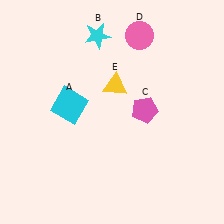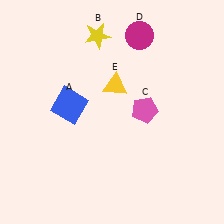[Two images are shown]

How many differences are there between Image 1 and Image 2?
There are 3 differences between the two images.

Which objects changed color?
A changed from cyan to blue. B changed from cyan to yellow. D changed from pink to magenta.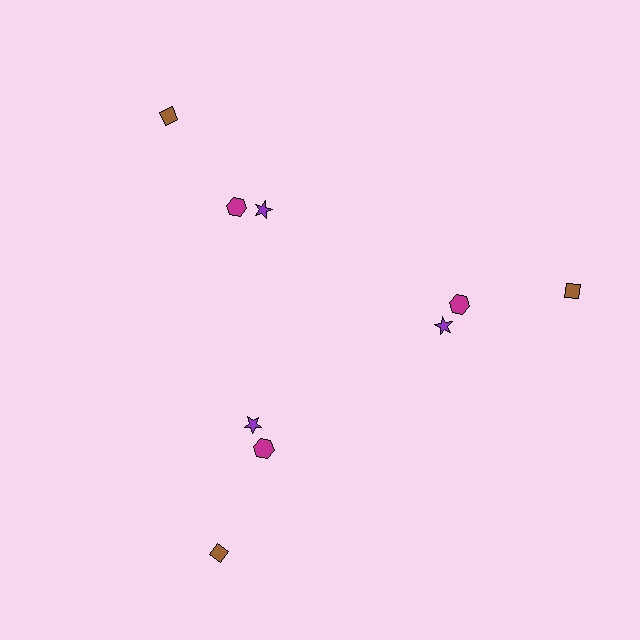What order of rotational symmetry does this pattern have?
This pattern has 3-fold rotational symmetry.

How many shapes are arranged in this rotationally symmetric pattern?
There are 9 shapes, arranged in 3 groups of 3.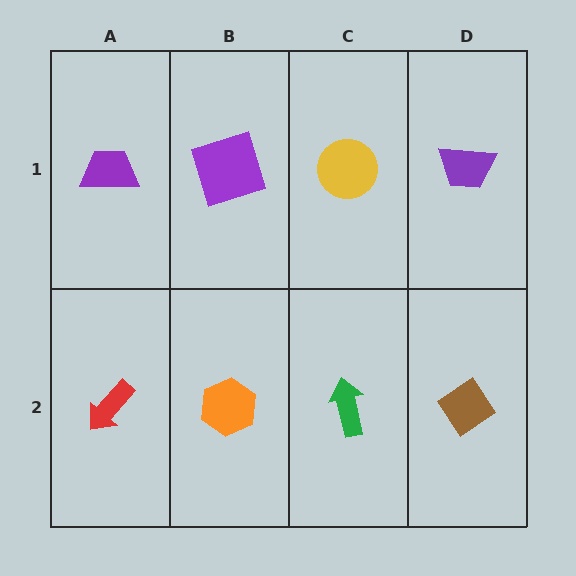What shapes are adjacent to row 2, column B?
A purple square (row 1, column B), a red arrow (row 2, column A), a green arrow (row 2, column C).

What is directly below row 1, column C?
A green arrow.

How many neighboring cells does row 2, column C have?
3.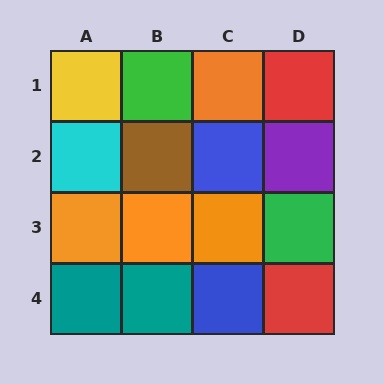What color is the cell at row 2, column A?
Cyan.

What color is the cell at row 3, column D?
Green.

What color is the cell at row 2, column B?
Brown.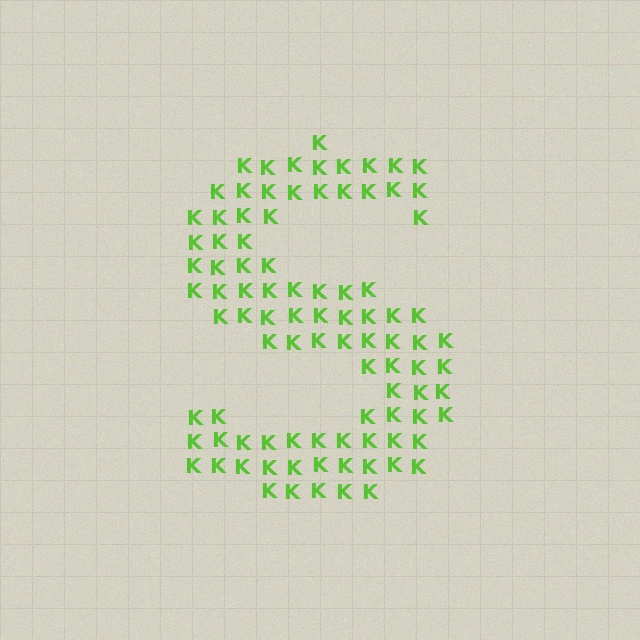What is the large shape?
The large shape is the letter S.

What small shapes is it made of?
It is made of small letter K's.